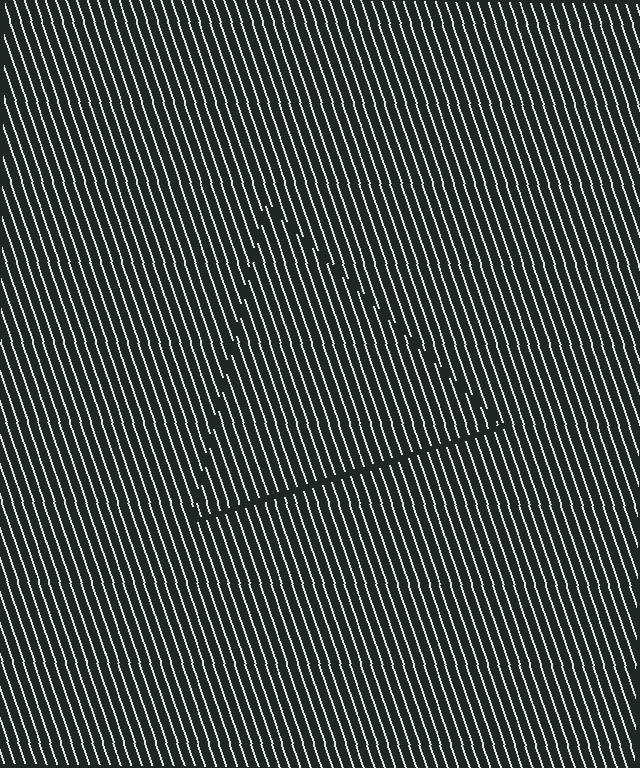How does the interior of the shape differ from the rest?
The interior of the shape contains the same grating, shifted by half a period — the contour is defined by the phase discontinuity where line-ends from the inner and outer gratings abut.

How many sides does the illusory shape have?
3 sides — the line-ends trace a triangle.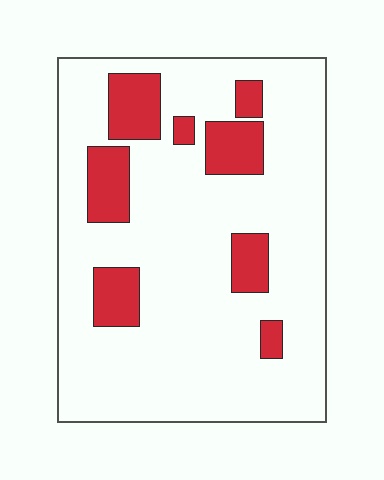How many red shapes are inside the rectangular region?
8.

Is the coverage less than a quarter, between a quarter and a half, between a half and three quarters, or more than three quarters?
Less than a quarter.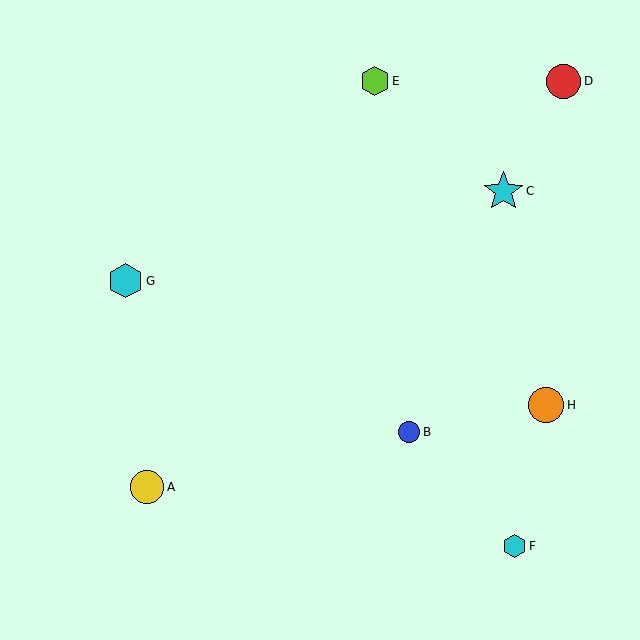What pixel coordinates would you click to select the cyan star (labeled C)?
Click at (504, 191) to select the cyan star C.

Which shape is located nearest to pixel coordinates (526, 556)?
The cyan hexagon (labeled F) at (514, 546) is nearest to that location.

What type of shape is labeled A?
Shape A is a yellow circle.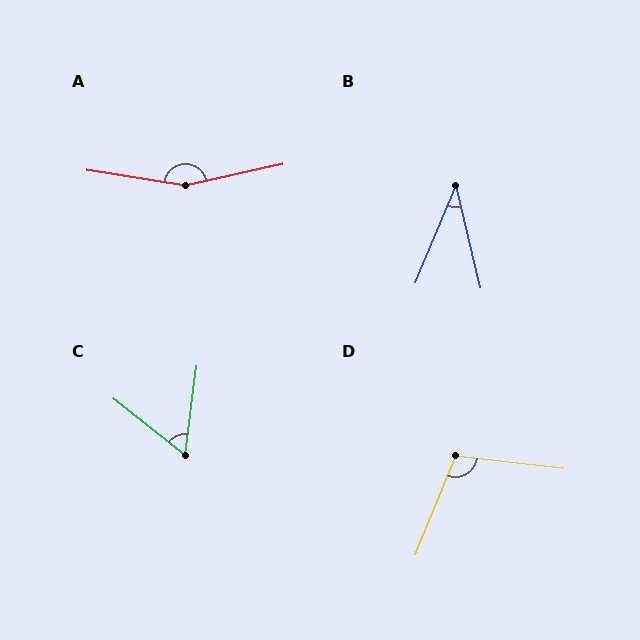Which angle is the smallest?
B, at approximately 36 degrees.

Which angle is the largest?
A, at approximately 159 degrees.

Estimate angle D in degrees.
Approximately 105 degrees.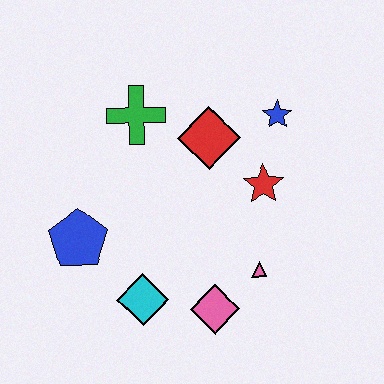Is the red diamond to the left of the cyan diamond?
No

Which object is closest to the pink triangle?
The pink diamond is closest to the pink triangle.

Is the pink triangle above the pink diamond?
Yes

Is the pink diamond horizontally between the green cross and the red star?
Yes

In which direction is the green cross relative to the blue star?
The green cross is to the left of the blue star.